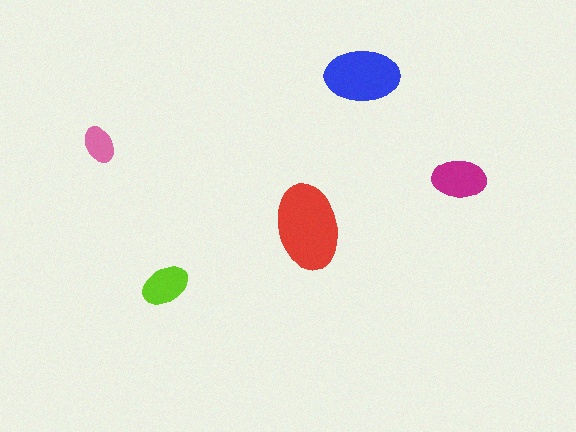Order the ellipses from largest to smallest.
the red one, the blue one, the magenta one, the lime one, the pink one.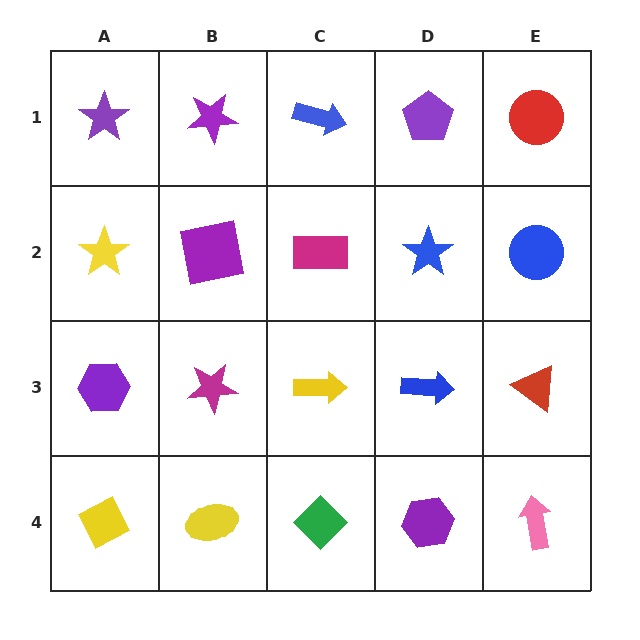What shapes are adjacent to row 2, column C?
A blue arrow (row 1, column C), a yellow arrow (row 3, column C), a purple square (row 2, column B), a blue star (row 2, column D).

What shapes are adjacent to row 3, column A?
A yellow star (row 2, column A), a yellow diamond (row 4, column A), a magenta star (row 3, column B).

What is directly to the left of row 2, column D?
A magenta rectangle.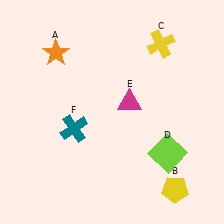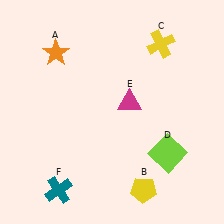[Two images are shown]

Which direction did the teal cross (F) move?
The teal cross (F) moved down.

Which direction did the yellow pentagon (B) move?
The yellow pentagon (B) moved left.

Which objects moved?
The objects that moved are: the yellow pentagon (B), the teal cross (F).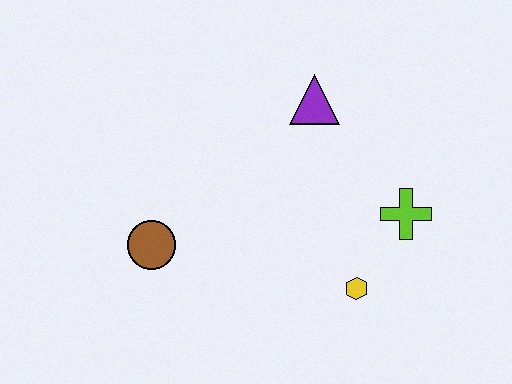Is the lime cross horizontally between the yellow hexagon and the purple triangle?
No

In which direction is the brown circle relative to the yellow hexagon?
The brown circle is to the left of the yellow hexagon.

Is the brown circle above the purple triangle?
No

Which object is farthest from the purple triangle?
The brown circle is farthest from the purple triangle.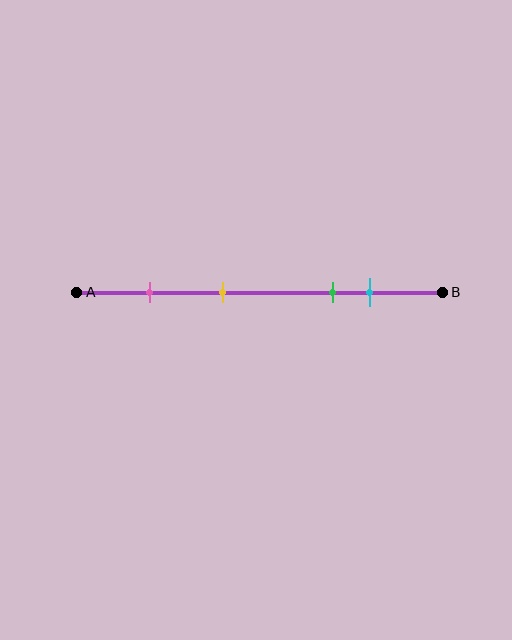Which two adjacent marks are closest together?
The green and cyan marks are the closest adjacent pair.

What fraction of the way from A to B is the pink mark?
The pink mark is approximately 20% (0.2) of the way from A to B.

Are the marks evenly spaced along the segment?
No, the marks are not evenly spaced.